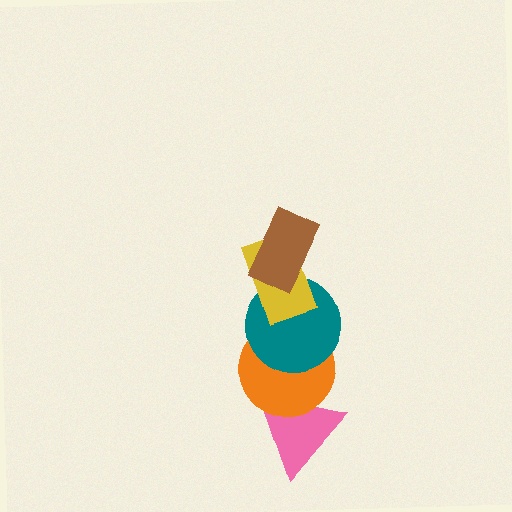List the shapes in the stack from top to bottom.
From top to bottom: the brown rectangle, the yellow rectangle, the teal circle, the orange circle, the pink triangle.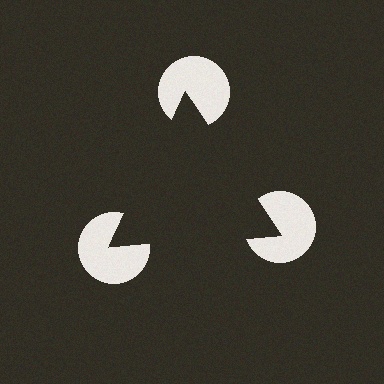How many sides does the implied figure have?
3 sides.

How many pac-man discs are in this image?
There are 3 — one at each vertex of the illusory triangle.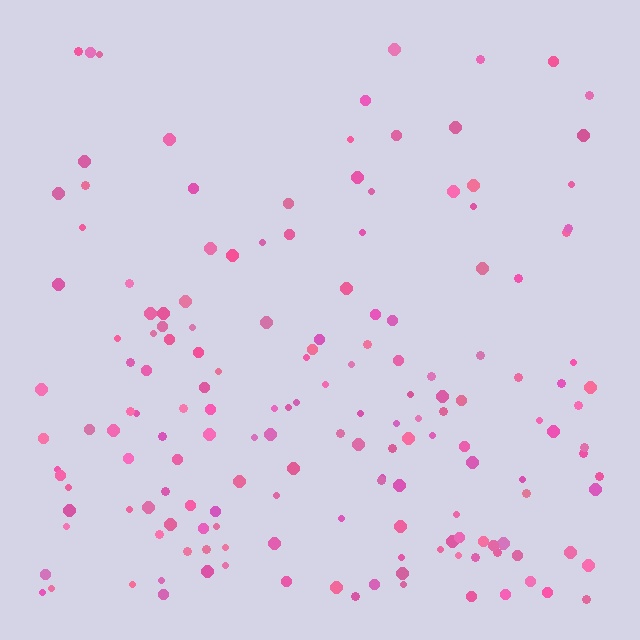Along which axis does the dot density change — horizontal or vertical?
Vertical.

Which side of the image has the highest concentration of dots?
The bottom.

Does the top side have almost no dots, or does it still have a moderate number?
Still a moderate number, just noticeably fewer than the bottom.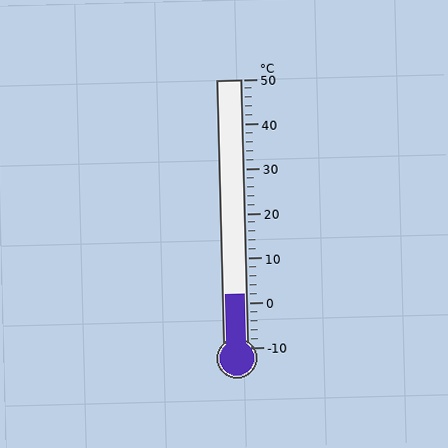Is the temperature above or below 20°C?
The temperature is below 20°C.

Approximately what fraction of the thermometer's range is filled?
The thermometer is filled to approximately 20% of its range.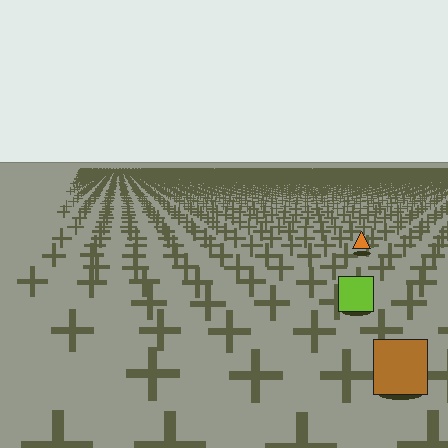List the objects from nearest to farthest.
From nearest to farthest: the brown square, the lime square, the orange triangle.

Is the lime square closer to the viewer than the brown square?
No. The brown square is closer — you can tell from the texture gradient: the ground texture is coarser near it.